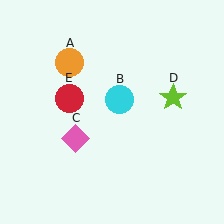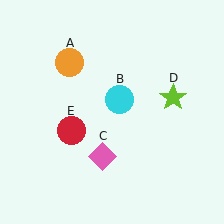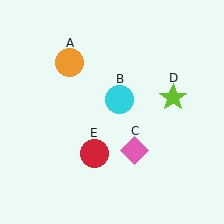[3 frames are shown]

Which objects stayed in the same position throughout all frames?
Orange circle (object A) and cyan circle (object B) and lime star (object D) remained stationary.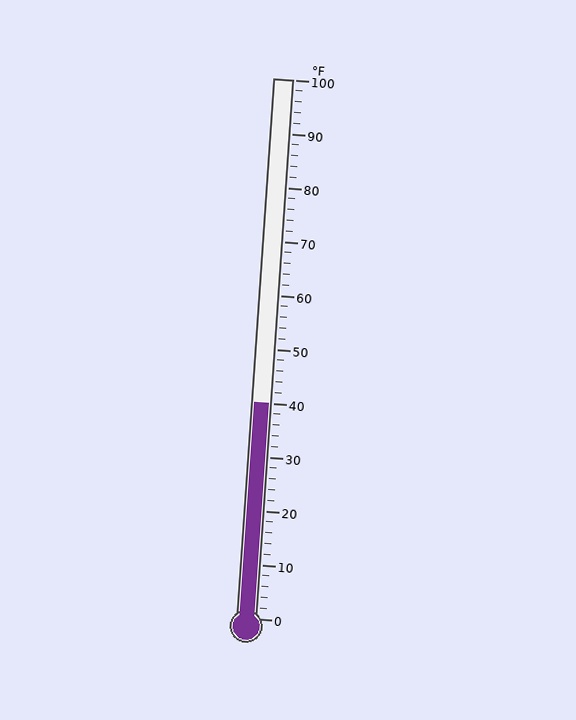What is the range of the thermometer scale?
The thermometer scale ranges from 0°F to 100°F.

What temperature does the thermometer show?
The thermometer shows approximately 40°F.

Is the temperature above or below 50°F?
The temperature is below 50°F.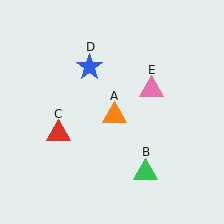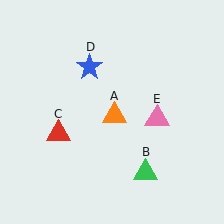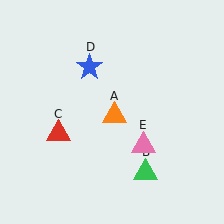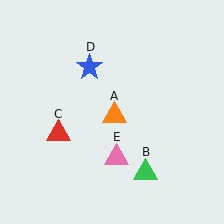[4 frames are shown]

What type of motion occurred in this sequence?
The pink triangle (object E) rotated clockwise around the center of the scene.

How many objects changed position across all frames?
1 object changed position: pink triangle (object E).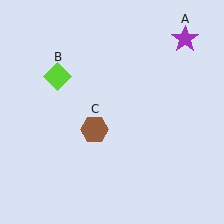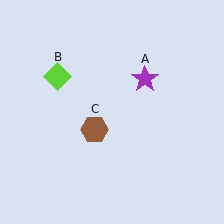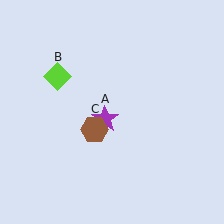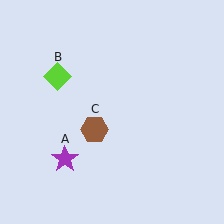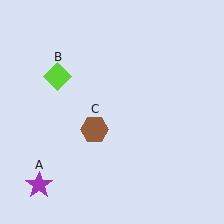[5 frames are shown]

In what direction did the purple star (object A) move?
The purple star (object A) moved down and to the left.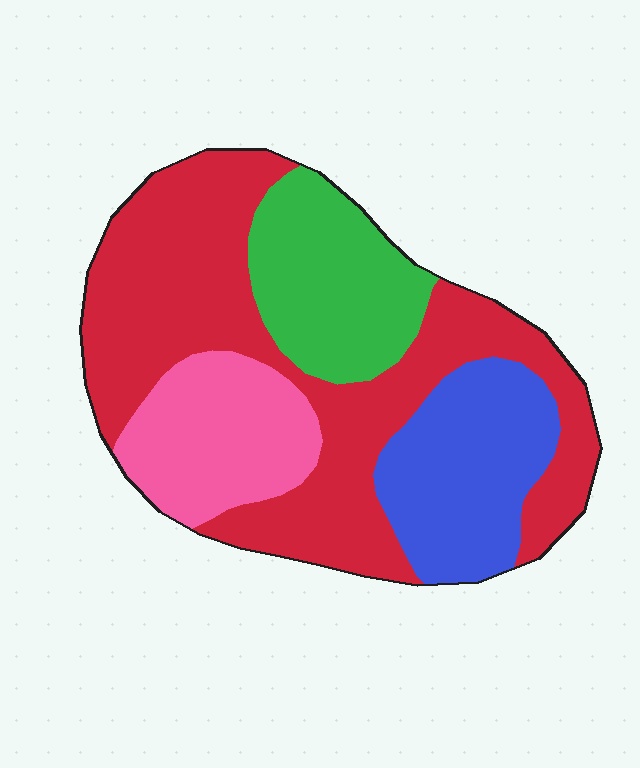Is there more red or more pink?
Red.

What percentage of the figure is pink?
Pink covers roughly 15% of the figure.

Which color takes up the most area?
Red, at roughly 50%.